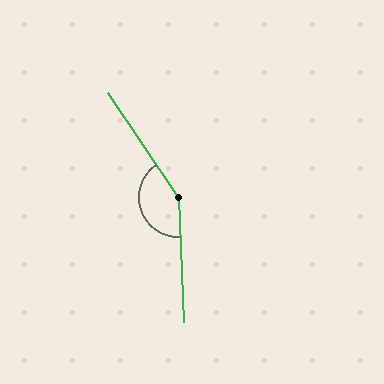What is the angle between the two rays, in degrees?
Approximately 148 degrees.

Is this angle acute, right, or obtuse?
It is obtuse.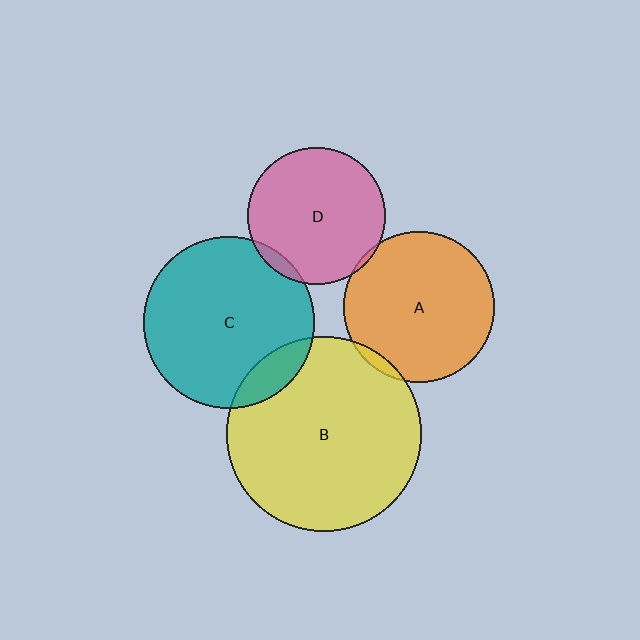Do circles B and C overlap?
Yes.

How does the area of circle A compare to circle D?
Approximately 1.2 times.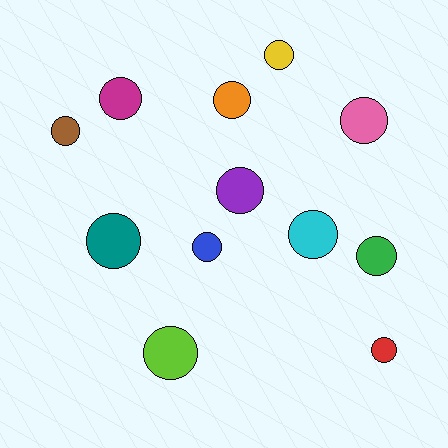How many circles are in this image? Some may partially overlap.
There are 12 circles.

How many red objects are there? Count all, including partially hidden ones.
There is 1 red object.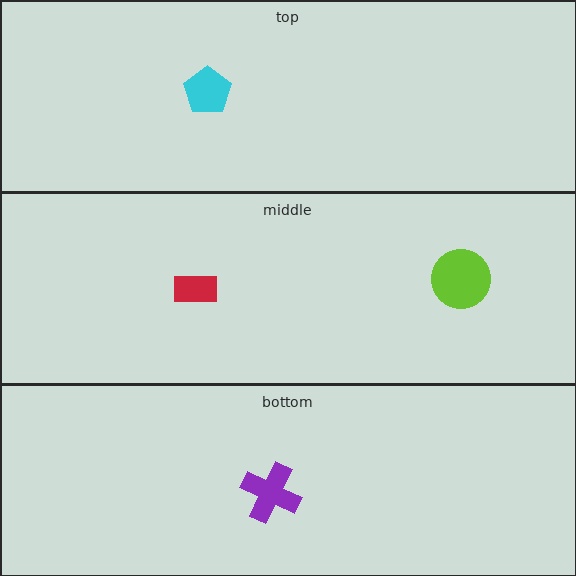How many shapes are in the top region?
1.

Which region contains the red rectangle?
The middle region.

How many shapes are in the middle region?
2.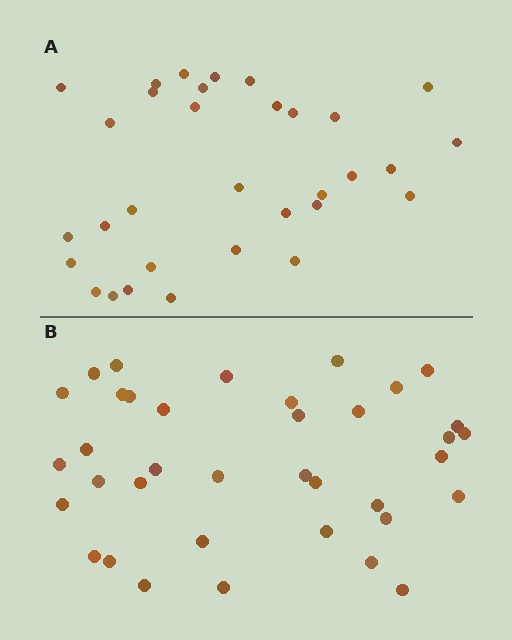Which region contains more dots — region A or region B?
Region B (the bottom region) has more dots.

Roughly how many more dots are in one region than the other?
Region B has about 5 more dots than region A.